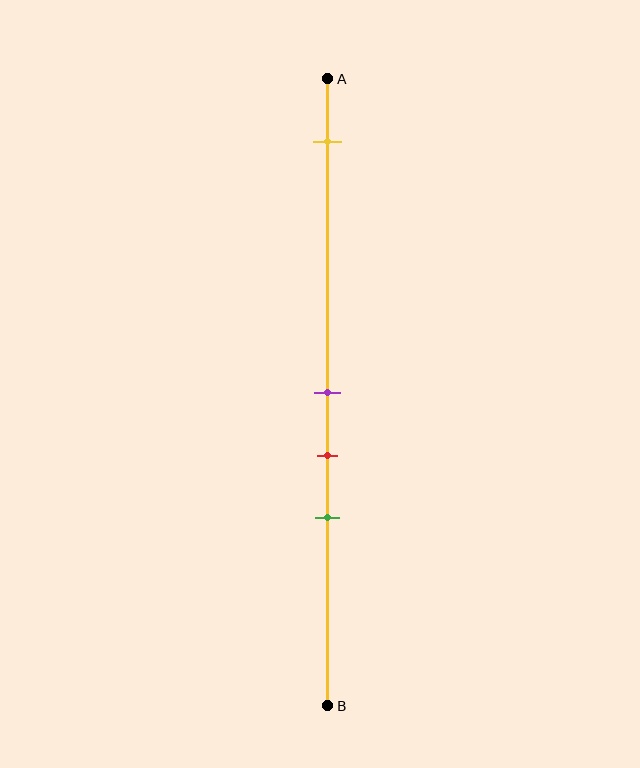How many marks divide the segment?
There are 4 marks dividing the segment.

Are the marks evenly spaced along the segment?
No, the marks are not evenly spaced.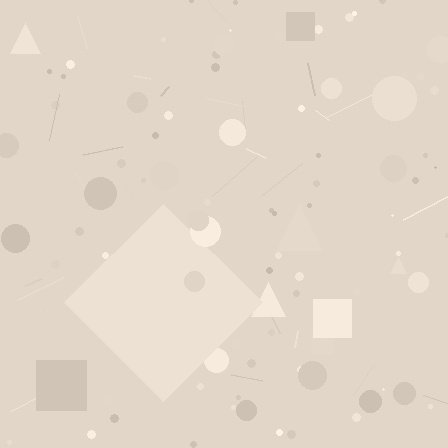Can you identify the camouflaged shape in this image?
The camouflaged shape is a diamond.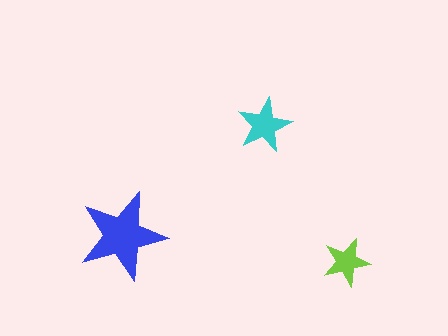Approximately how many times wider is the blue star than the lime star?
About 2 times wider.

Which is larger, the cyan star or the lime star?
The cyan one.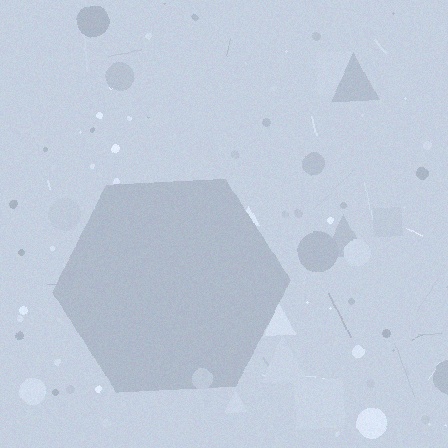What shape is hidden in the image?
A hexagon is hidden in the image.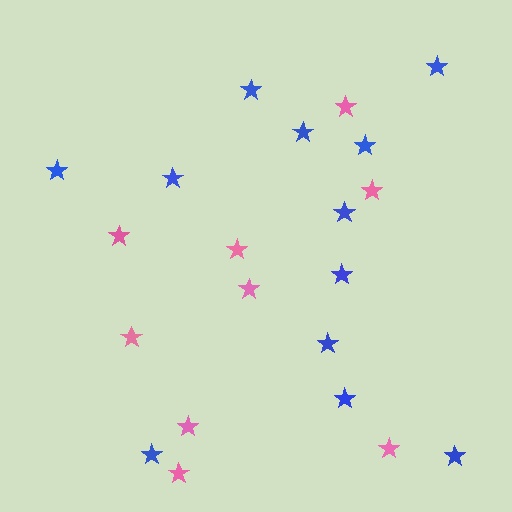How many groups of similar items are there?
There are 2 groups: one group of blue stars (12) and one group of pink stars (9).